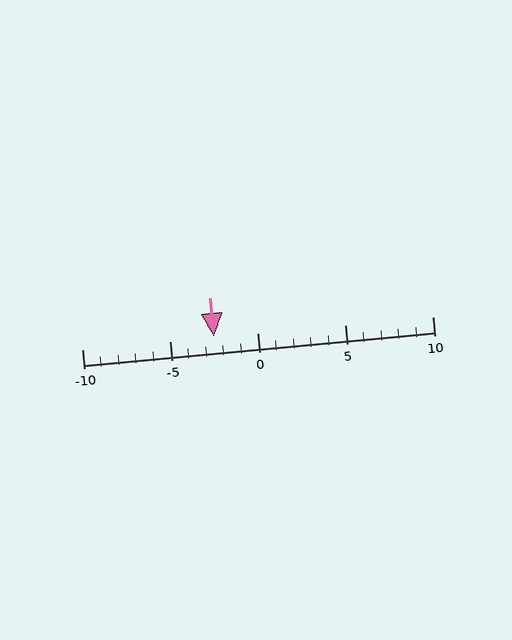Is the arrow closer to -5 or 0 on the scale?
The arrow is closer to 0.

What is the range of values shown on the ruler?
The ruler shows values from -10 to 10.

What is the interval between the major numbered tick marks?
The major tick marks are spaced 5 units apart.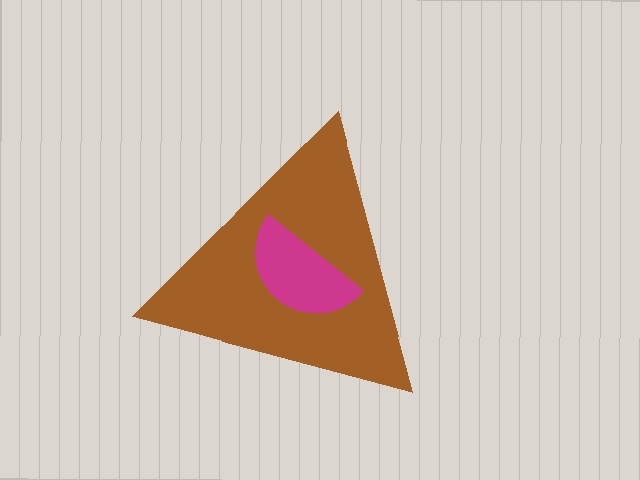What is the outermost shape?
The brown triangle.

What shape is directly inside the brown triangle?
The magenta semicircle.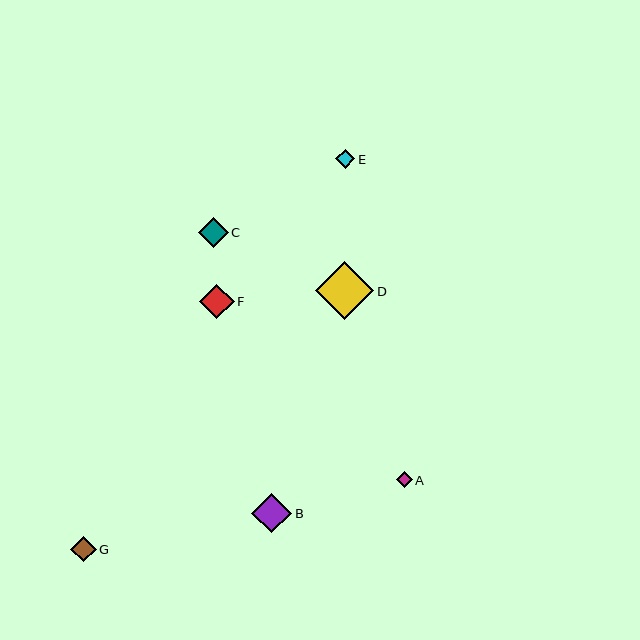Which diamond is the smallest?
Diamond A is the smallest with a size of approximately 16 pixels.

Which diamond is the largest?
Diamond D is the largest with a size of approximately 59 pixels.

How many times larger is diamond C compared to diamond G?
Diamond C is approximately 1.2 times the size of diamond G.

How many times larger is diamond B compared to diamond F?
Diamond B is approximately 1.1 times the size of diamond F.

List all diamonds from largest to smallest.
From largest to smallest: D, B, F, C, G, E, A.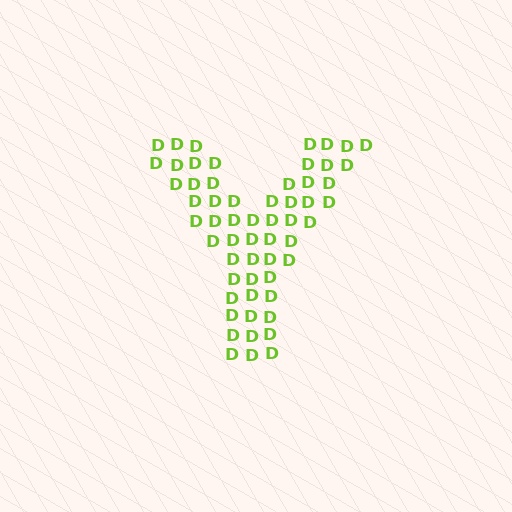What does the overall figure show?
The overall figure shows the letter Y.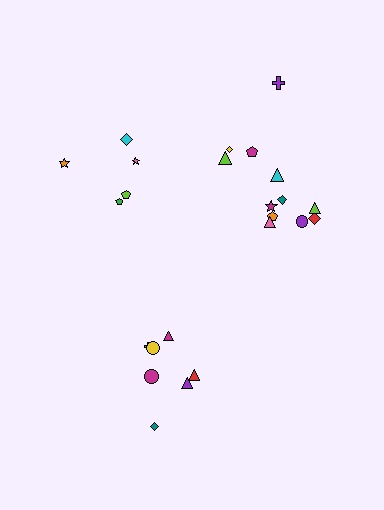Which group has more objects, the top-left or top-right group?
The top-right group.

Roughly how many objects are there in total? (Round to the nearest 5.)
Roughly 25 objects in total.